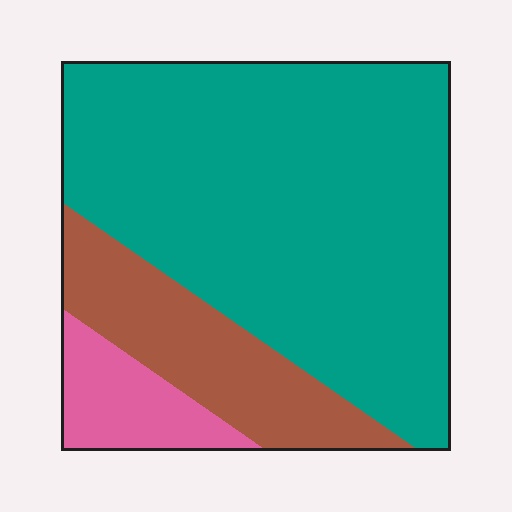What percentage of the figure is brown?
Brown covers 20% of the figure.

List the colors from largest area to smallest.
From largest to smallest: teal, brown, pink.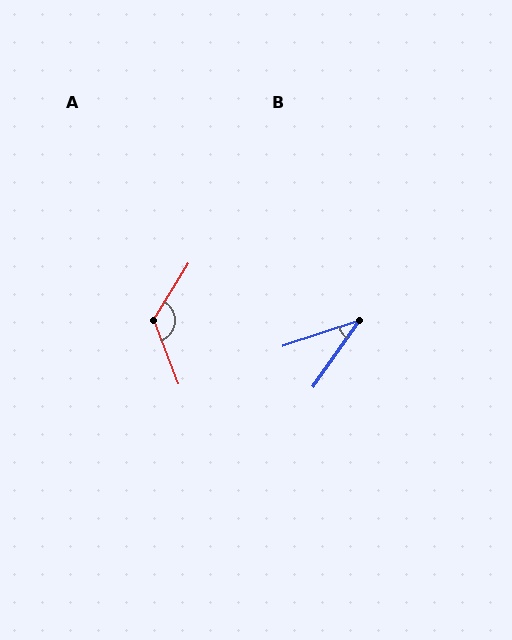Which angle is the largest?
A, at approximately 128 degrees.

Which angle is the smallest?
B, at approximately 36 degrees.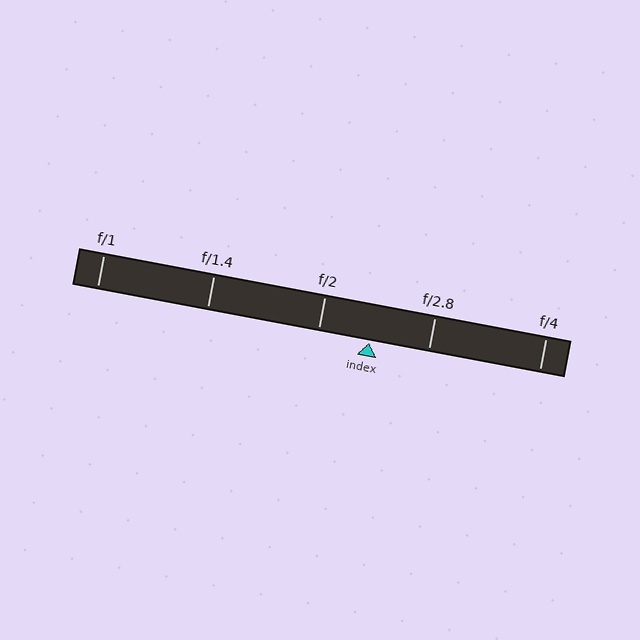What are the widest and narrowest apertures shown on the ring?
The widest aperture shown is f/1 and the narrowest is f/4.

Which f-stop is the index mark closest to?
The index mark is closest to f/2.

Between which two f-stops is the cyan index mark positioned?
The index mark is between f/2 and f/2.8.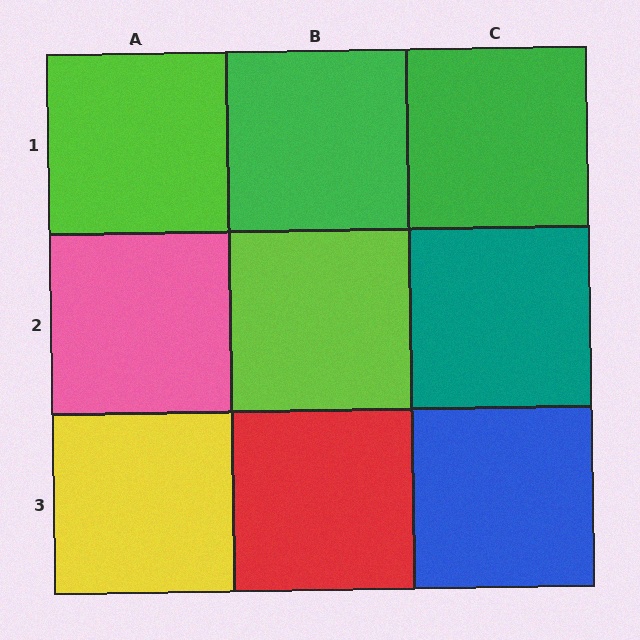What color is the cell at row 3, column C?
Blue.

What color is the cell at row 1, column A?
Lime.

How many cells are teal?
1 cell is teal.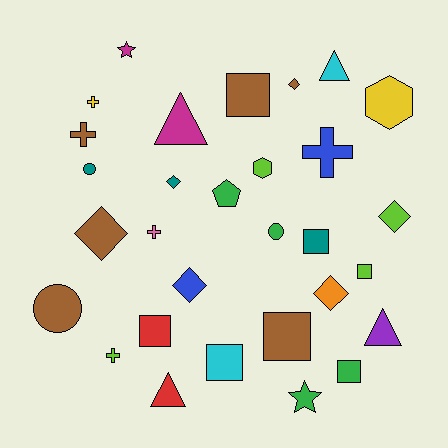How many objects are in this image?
There are 30 objects.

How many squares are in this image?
There are 7 squares.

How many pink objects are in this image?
There is 1 pink object.